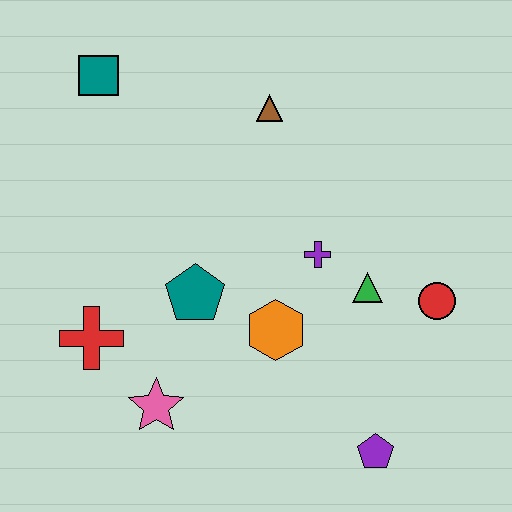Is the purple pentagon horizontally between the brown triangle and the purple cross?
No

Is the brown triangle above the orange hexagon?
Yes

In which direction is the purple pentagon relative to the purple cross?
The purple pentagon is below the purple cross.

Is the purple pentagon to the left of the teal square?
No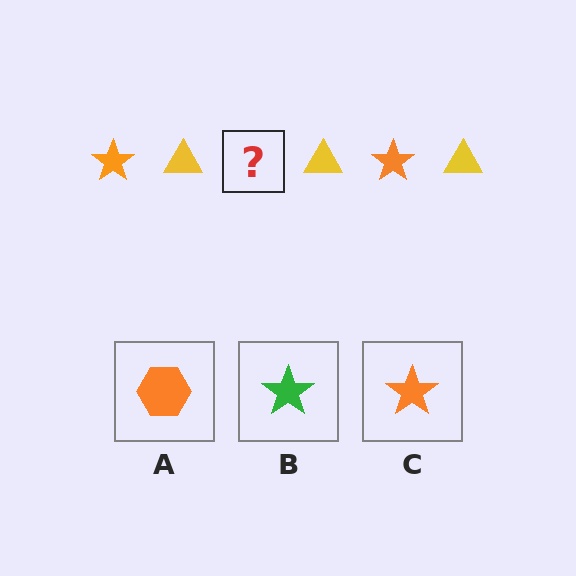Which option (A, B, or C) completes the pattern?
C.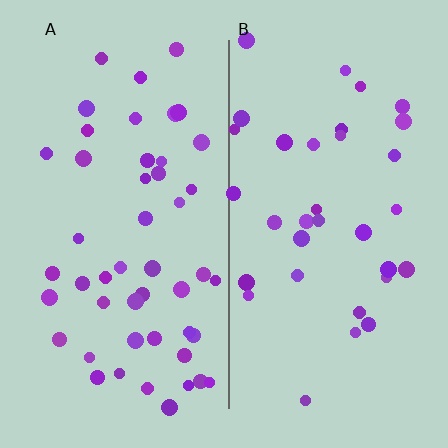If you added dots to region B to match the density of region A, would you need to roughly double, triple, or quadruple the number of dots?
Approximately double.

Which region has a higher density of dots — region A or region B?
A (the left).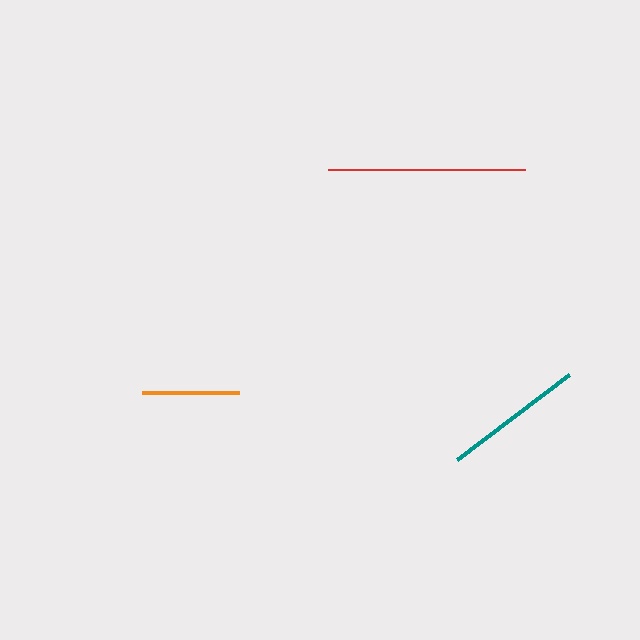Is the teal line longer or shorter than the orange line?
The teal line is longer than the orange line.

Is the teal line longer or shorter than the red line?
The red line is longer than the teal line.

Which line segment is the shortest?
The orange line is the shortest at approximately 96 pixels.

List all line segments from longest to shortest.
From longest to shortest: red, teal, orange.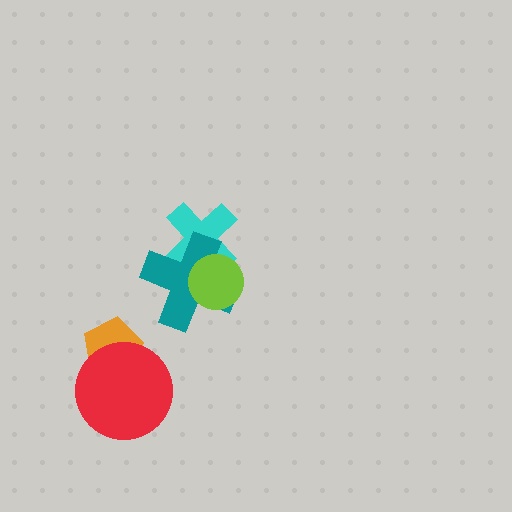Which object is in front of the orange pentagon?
The red circle is in front of the orange pentagon.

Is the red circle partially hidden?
No, no other shape covers it.